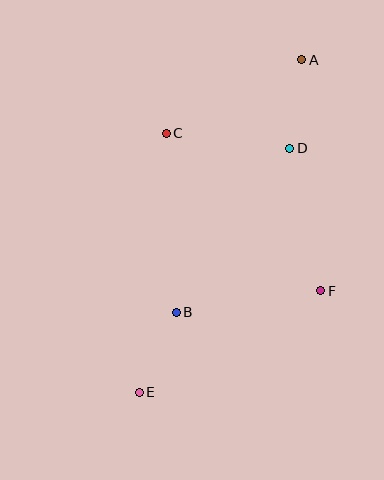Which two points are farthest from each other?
Points A and E are farthest from each other.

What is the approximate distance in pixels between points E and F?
The distance between E and F is approximately 208 pixels.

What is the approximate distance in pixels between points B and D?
The distance between B and D is approximately 199 pixels.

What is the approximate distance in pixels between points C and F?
The distance between C and F is approximately 221 pixels.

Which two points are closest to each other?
Points B and E are closest to each other.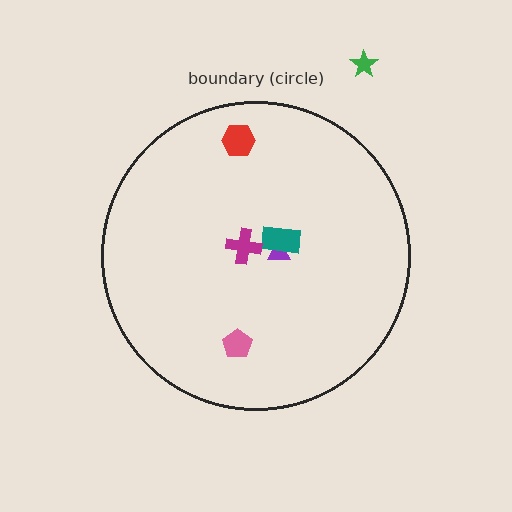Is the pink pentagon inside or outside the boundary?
Inside.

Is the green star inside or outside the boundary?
Outside.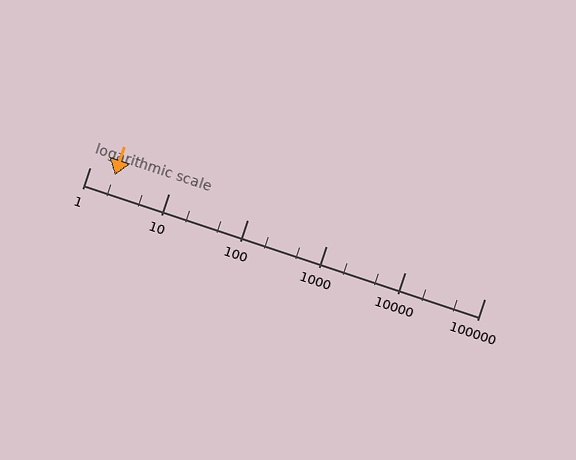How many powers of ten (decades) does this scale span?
The scale spans 5 decades, from 1 to 100000.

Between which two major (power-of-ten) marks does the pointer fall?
The pointer is between 1 and 10.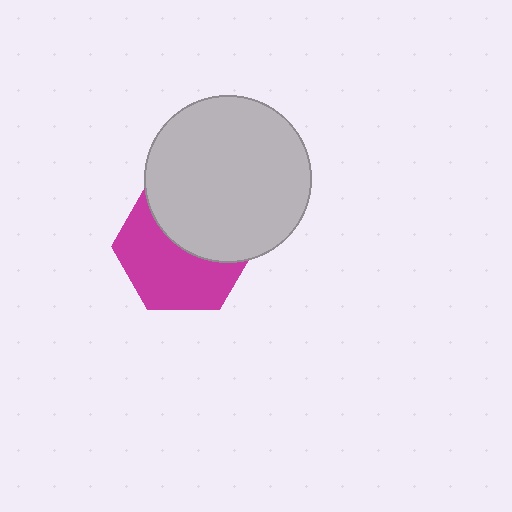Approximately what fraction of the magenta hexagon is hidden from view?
Roughly 45% of the magenta hexagon is hidden behind the light gray circle.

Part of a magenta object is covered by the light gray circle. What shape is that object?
It is a hexagon.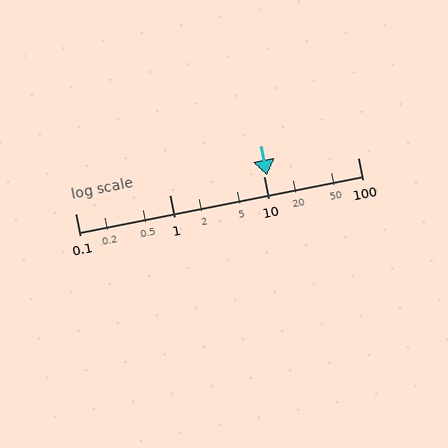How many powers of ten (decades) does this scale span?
The scale spans 3 decades, from 0.1 to 100.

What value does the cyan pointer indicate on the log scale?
The pointer indicates approximately 11.